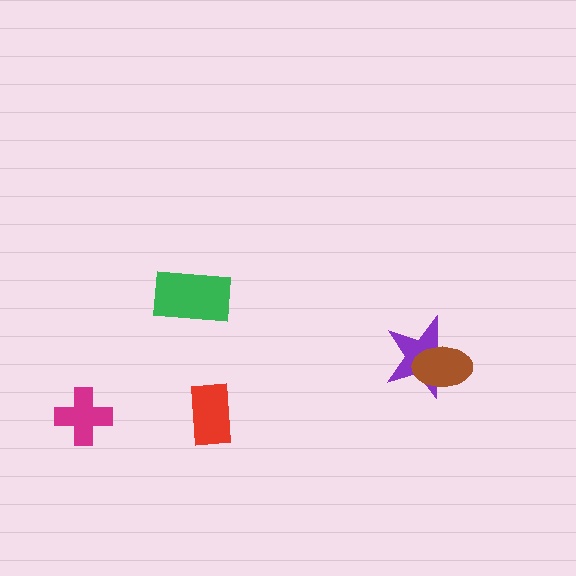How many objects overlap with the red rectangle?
0 objects overlap with the red rectangle.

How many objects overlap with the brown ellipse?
1 object overlaps with the brown ellipse.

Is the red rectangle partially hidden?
No, no other shape covers it.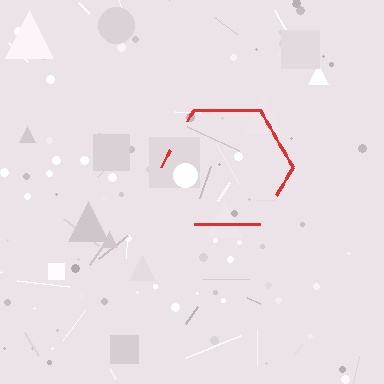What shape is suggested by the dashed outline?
The dashed outline suggests a hexagon.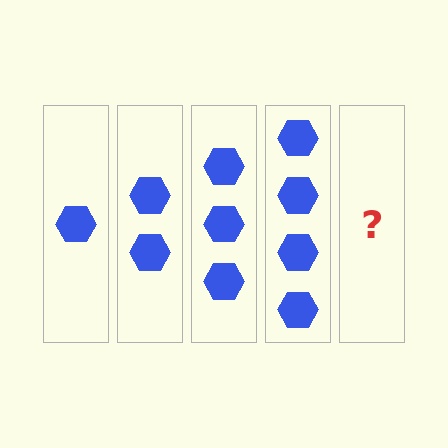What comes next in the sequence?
The next element should be 5 hexagons.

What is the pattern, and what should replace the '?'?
The pattern is that each step adds one more hexagon. The '?' should be 5 hexagons.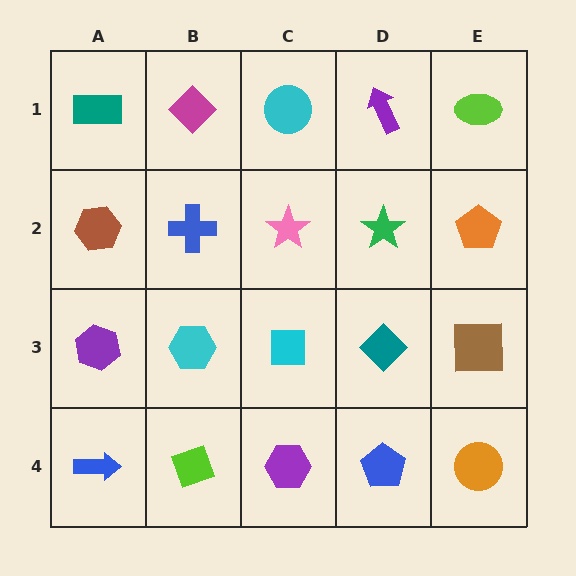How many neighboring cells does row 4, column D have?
3.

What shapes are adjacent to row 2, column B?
A magenta diamond (row 1, column B), a cyan hexagon (row 3, column B), a brown hexagon (row 2, column A), a pink star (row 2, column C).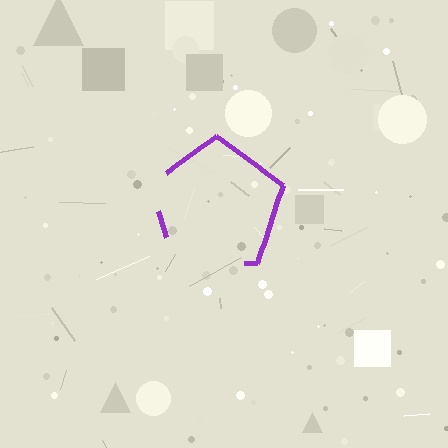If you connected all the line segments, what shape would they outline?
They would outline a pentagon.